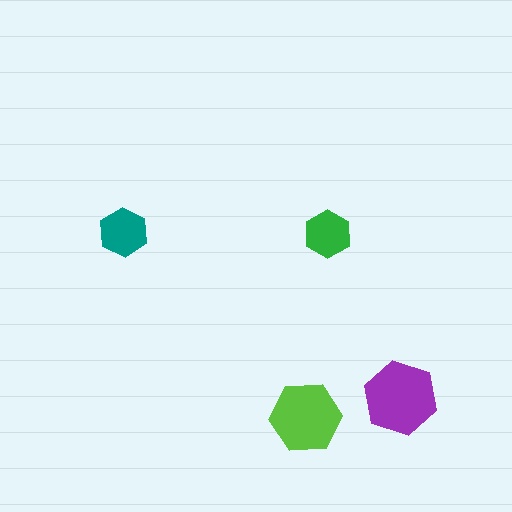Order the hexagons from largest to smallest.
the purple one, the lime one, the teal one, the green one.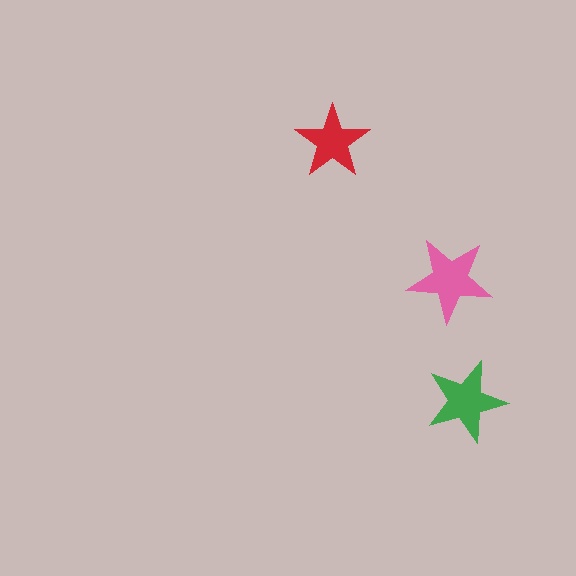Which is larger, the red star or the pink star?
The pink one.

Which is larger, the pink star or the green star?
The pink one.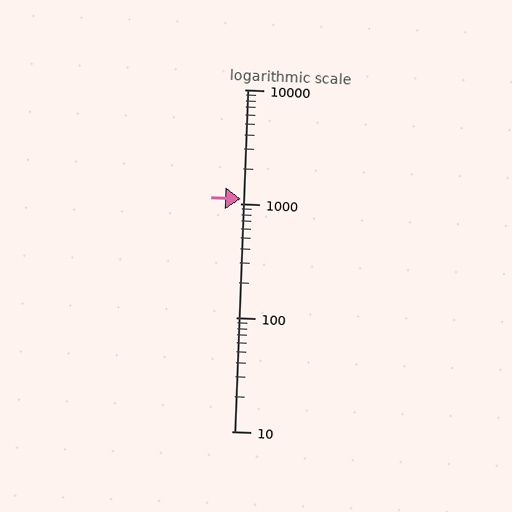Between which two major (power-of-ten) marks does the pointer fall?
The pointer is between 1000 and 10000.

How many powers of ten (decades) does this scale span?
The scale spans 3 decades, from 10 to 10000.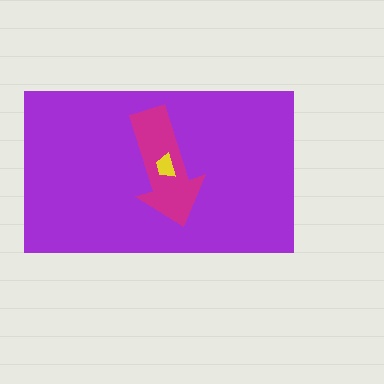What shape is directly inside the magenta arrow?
The yellow trapezoid.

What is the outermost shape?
The purple rectangle.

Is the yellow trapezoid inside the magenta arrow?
Yes.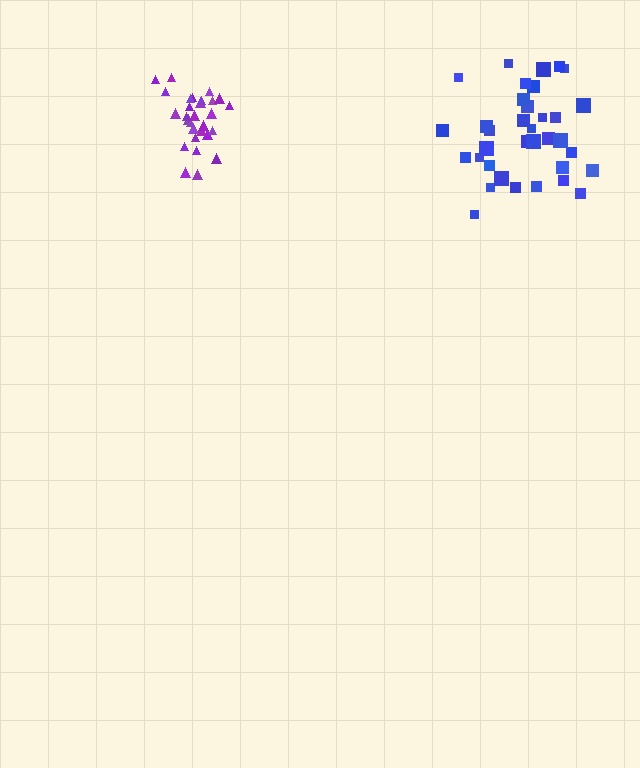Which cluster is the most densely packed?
Purple.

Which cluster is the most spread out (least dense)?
Blue.